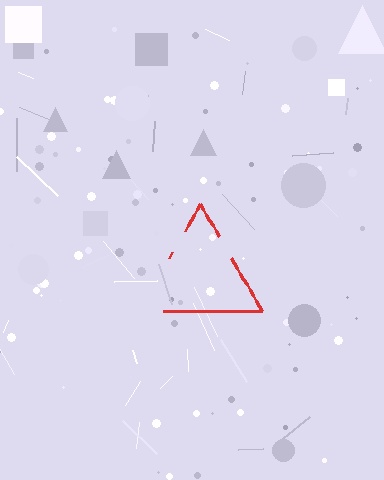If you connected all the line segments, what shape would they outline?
They would outline a triangle.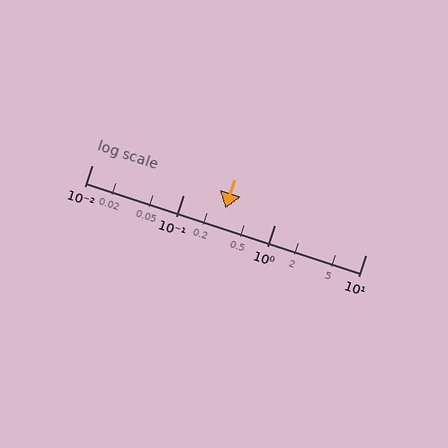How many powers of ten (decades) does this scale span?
The scale spans 3 decades, from 0.01 to 10.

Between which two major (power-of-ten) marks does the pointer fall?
The pointer is between 0.1 and 1.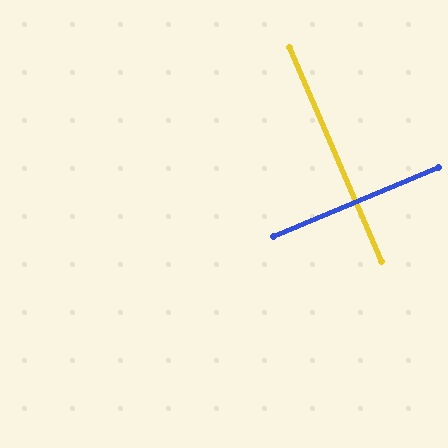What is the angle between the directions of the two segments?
Approximately 90 degrees.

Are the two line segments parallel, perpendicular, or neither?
Perpendicular — they meet at approximately 90°.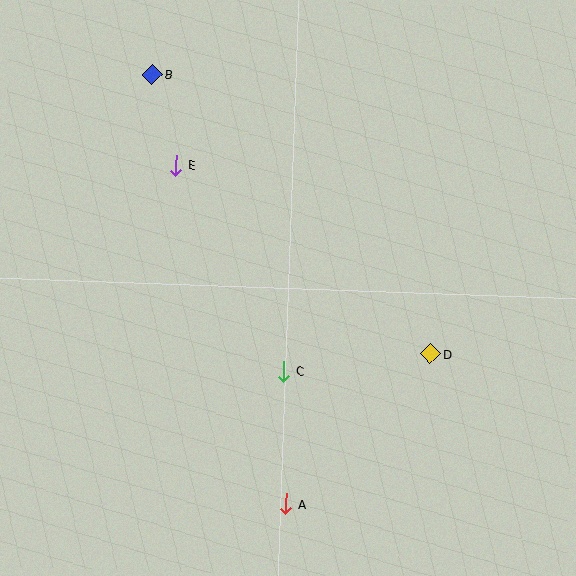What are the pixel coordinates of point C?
Point C is at (284, 371).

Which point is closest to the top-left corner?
Point B is closest to the top-left corner.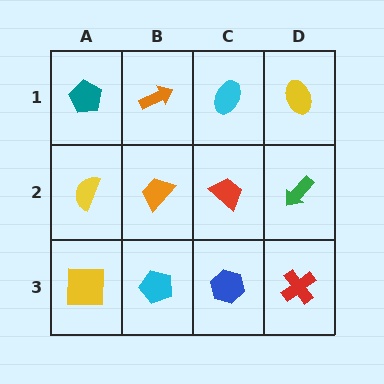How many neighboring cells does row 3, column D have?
2.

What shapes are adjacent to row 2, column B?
An orange arrow (row 1, column B), a cyan pentagon (row 3, column B), a yellow semicircle (row 2, column A), a red trapezoid (row 2, column C).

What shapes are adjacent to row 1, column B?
An orange trapezoid (row 2, column B), a teal pentagon (row 1, column A), a cyan ellipse (row 1, column C).